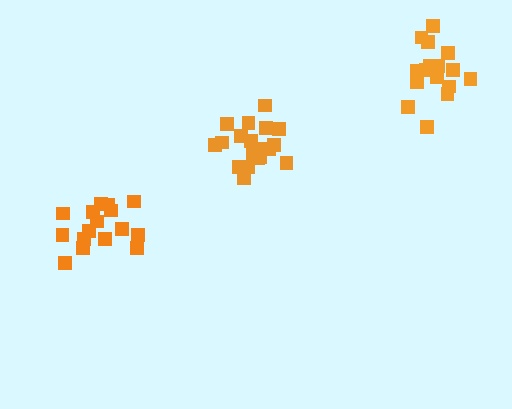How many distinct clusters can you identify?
There are 3 distinct clusters.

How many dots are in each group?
Group 1: 20 dots, Group 2: 16 dots, Group 3: 18 dots (54 total).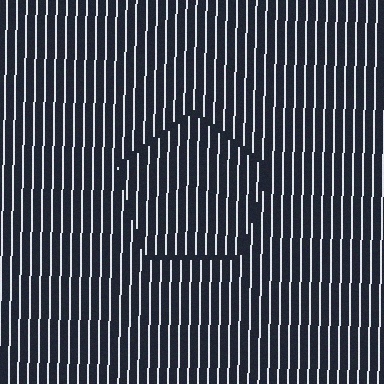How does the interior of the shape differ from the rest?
The interior of the shape contains the same grating, shifted by half a period — the contour is defined by the phase discontinuity where line-ends from the inner and outer gratings abut.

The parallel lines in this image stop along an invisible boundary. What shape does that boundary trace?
An illusory pentagon. The interior of the shape contains the same grating, shifted by half a period — the contour is defined by the phase discontinuity where line-ends from the inner and outer gratings abut.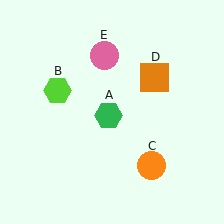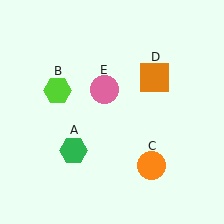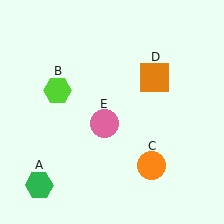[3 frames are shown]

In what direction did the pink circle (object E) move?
The pink circle (object E) moved down.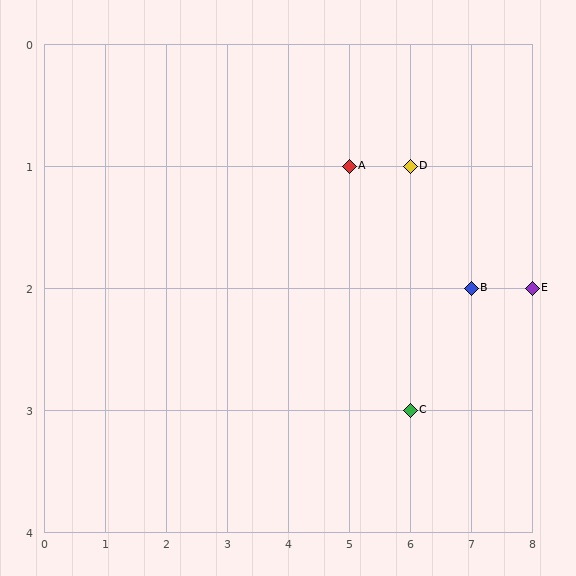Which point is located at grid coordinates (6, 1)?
Point D is at (6, 1).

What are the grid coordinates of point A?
Point A is at grid coordinates (5, 1).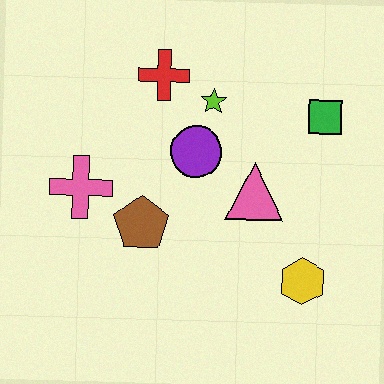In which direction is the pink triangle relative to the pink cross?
The pink triangle is to the right of the pink cross.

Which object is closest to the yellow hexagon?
The pink triangle is closest to the yellow hexagon.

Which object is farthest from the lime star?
The yellow hexagon is farthest from the lime star.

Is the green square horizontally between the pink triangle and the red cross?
No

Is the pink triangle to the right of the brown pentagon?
Yes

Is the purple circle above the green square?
No